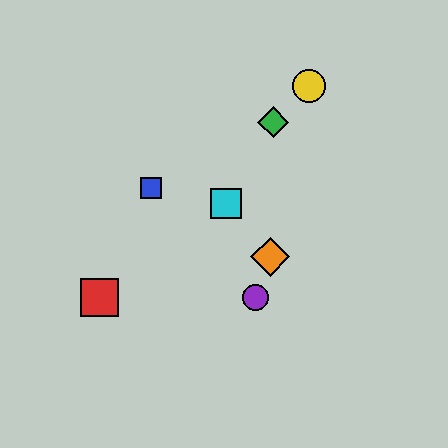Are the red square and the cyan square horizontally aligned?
No, the red square is at y≈298 and the cyan square is at y≈203.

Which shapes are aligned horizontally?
The red square, the purple circle are aligned horizontally.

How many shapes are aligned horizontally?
2 shapes (the red square, the purple circle) are aligned horizontally.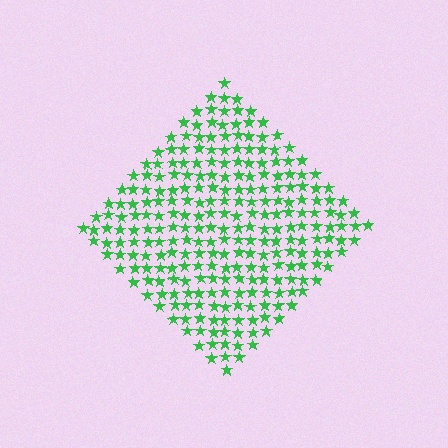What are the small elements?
The small elements are stars.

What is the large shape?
The large shape is a diamond.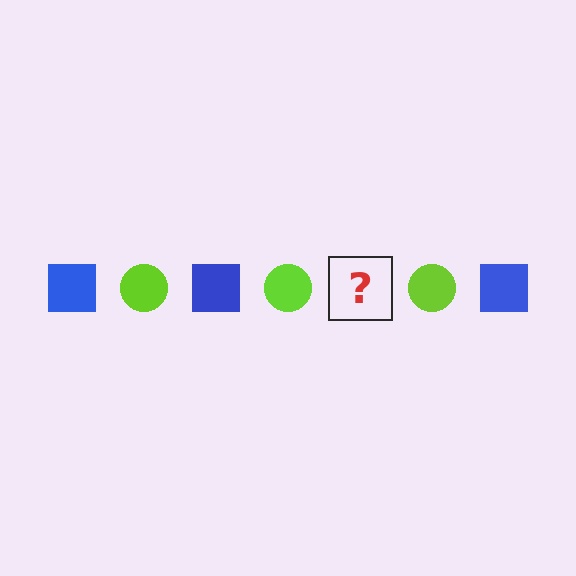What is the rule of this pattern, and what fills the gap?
The rule is that the pattern alternates between blue square and lime circle. The gap should be filled with a blue square.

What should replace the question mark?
The question mark should be replaced with a blue square.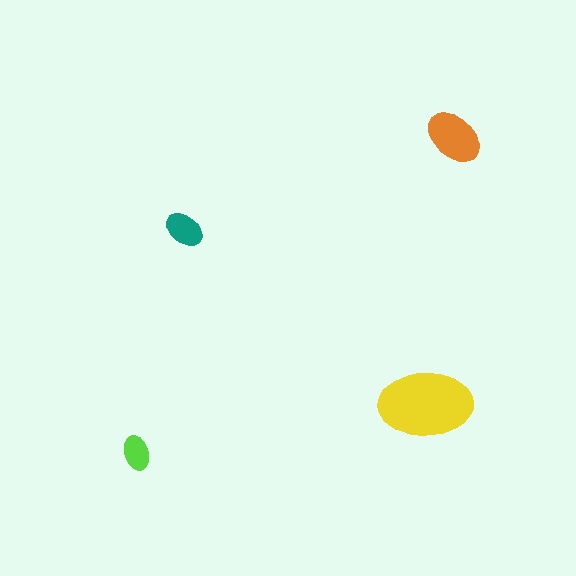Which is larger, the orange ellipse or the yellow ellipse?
The yellow one.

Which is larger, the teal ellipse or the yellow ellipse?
The yellow one.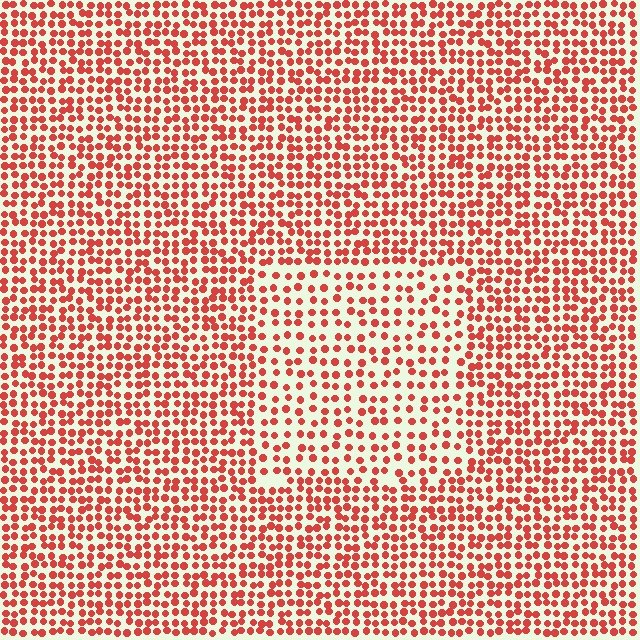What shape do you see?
I see a rectangle.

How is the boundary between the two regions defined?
The boundary is defined by a change in element density (approximately 1.7x ratio). All elements are the same color, size, and shape.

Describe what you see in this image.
The image contains small red elements arranged at two different densities. A rectangle-shaped region is visible where the elements are less densely packed than the surrounding area.